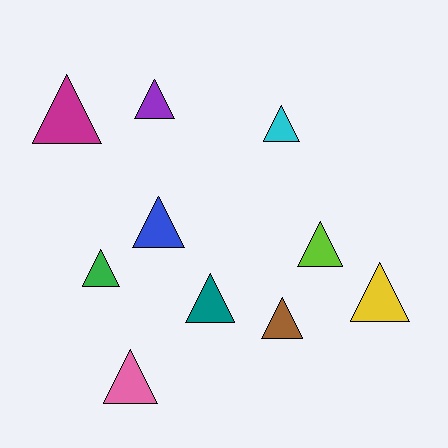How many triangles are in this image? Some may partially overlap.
There are 10 triangles.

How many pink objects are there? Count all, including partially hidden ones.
There is 1 pink object.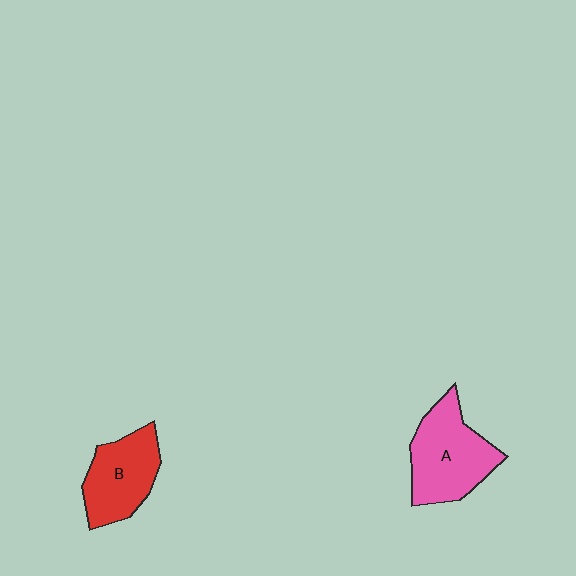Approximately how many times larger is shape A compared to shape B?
Approximately 1.2 times.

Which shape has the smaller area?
Shape B (red).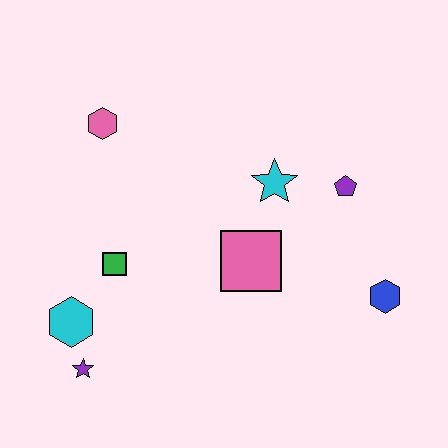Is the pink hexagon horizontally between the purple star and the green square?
Yes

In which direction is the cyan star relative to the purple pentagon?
The cyan star is to the left of the purple pentagon.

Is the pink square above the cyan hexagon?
Yes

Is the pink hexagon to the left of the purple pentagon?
Yes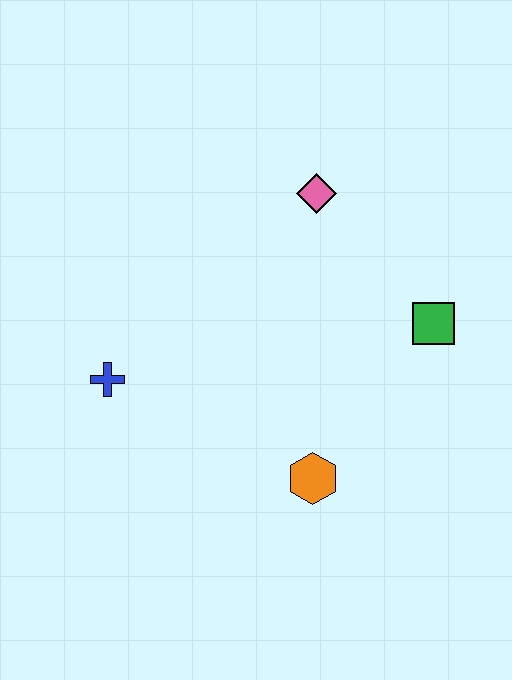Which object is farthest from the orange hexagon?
The pink diamond is farthest from the orange hexagon.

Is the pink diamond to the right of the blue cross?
Yes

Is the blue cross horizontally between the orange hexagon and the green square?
No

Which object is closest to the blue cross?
The orange hexagon is closest to the blue cross.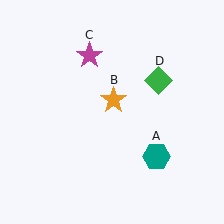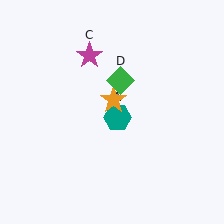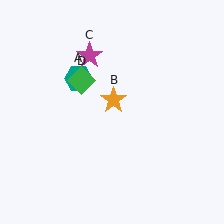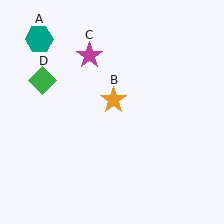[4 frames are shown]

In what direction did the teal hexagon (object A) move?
The teal hexagon (object A) moved up and to the left.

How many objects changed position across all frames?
2 objects changed position: teal hexagon (object A), green diamond (object D).